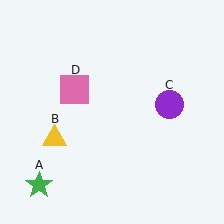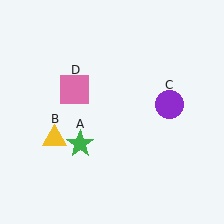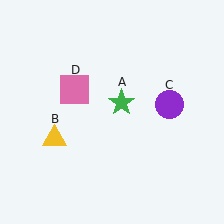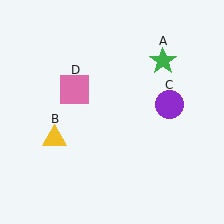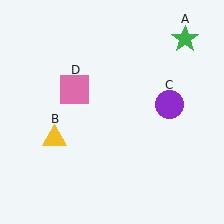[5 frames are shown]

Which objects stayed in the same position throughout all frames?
Yellow triangle (object B) and purple circle (object C) and pink square (object D) remained stationary.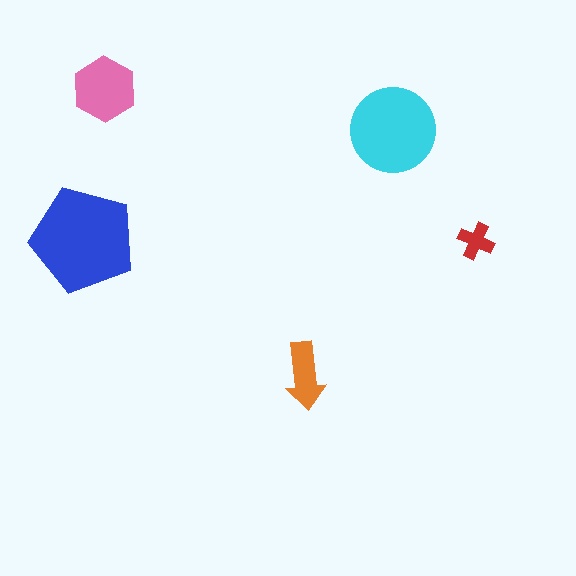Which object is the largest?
The blue pentagon.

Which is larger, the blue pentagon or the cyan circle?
The blue pentagon.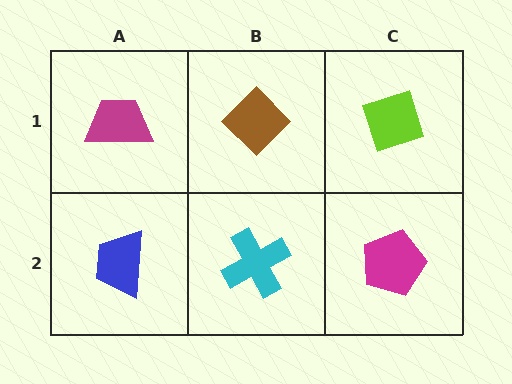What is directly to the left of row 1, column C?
A brown diamond.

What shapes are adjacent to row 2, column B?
A brown diamond (row 1, column B), a blue trapezoid (row 2, column A), a magenta pentagon (row 2, column C).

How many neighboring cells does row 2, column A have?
2.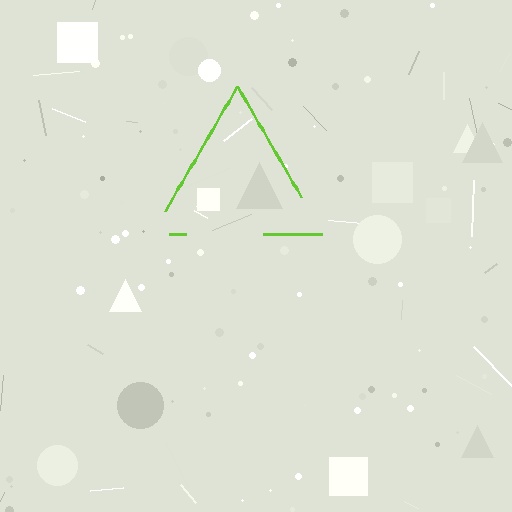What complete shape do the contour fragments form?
The contour fragments form a triangle.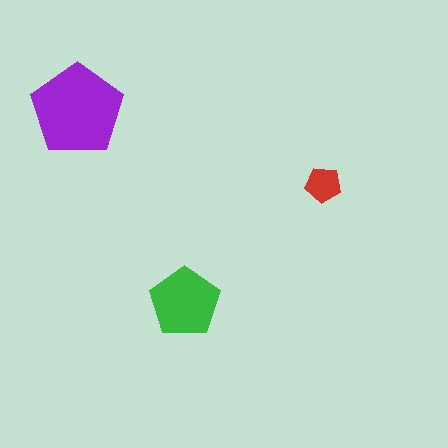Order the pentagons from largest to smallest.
the purple one, the green one, the red one.